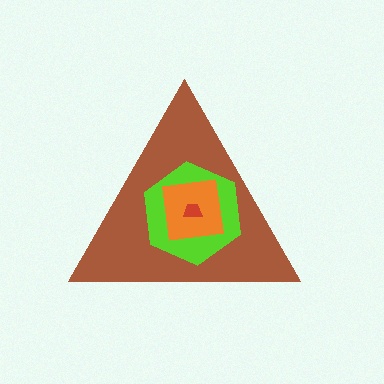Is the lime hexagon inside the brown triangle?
Yes.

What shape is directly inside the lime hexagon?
The orange square.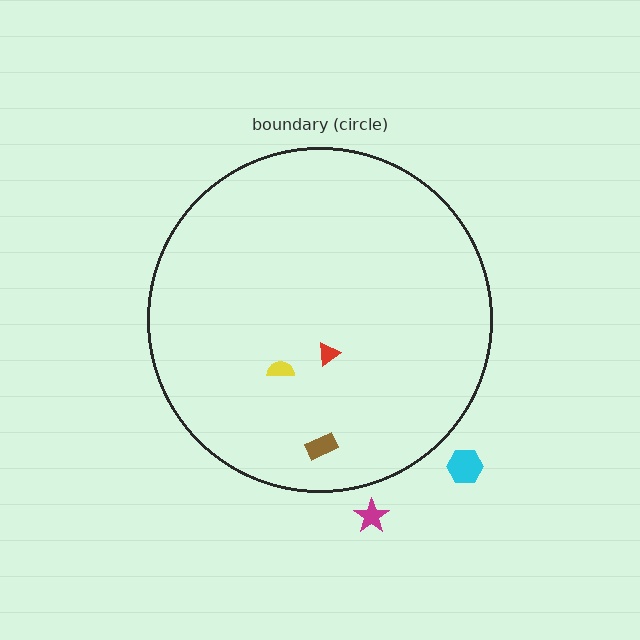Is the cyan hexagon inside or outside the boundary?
Outside.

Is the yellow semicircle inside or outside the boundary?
Inside.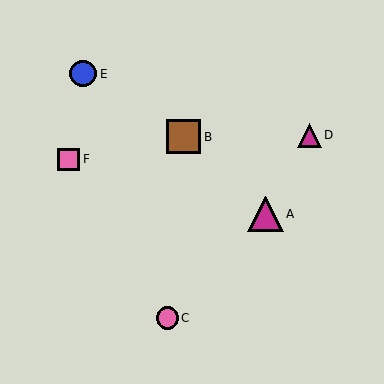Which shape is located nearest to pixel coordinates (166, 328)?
The pink circle (labeled C) at (167, 318) is nearest to that location.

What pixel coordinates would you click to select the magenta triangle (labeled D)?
Click at (309, 135) to select the magenta triangle D.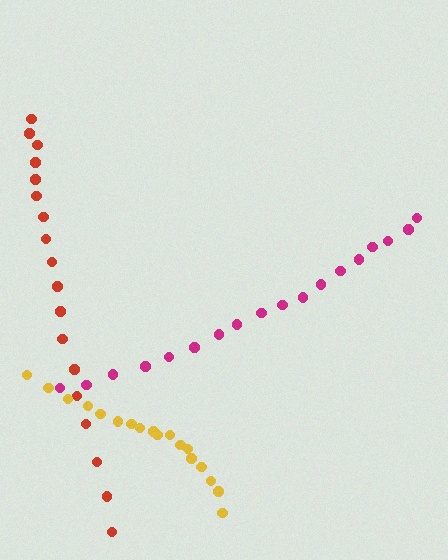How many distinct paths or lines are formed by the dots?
There are 3 distinct paths.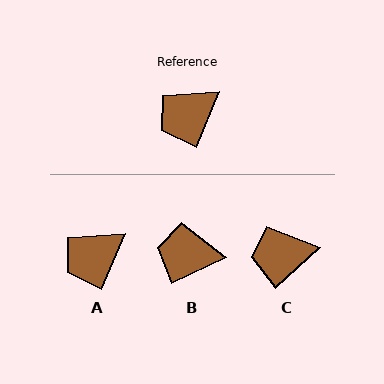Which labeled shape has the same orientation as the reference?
A.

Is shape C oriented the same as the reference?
No, it is off by about 25 degrees.